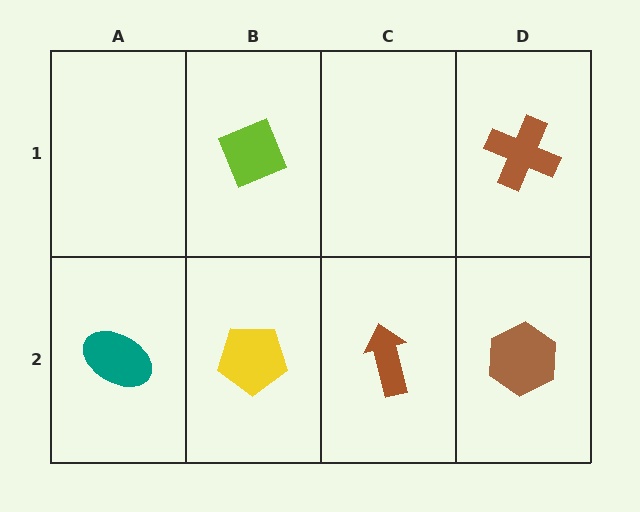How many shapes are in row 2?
4 shapes.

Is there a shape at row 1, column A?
No, that cell is empty.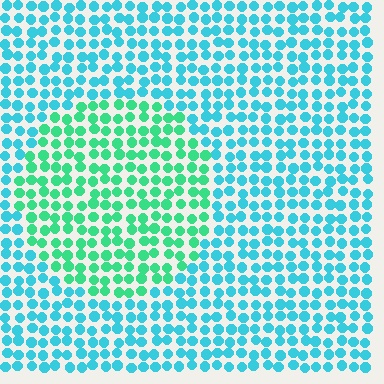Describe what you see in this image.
The image is filled with small cyan elements in a uniform arrangement. A circle-shaped region is visible where the elements are tinted to a slightly different hue, forming a subtle color boundary.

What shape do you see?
I see a circle.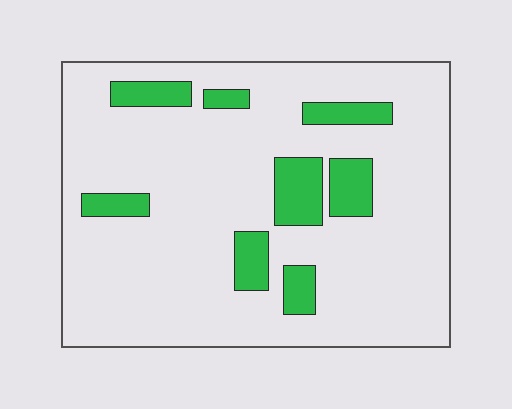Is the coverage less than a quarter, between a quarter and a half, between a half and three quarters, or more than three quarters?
Less than a quarter.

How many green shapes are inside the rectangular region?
8.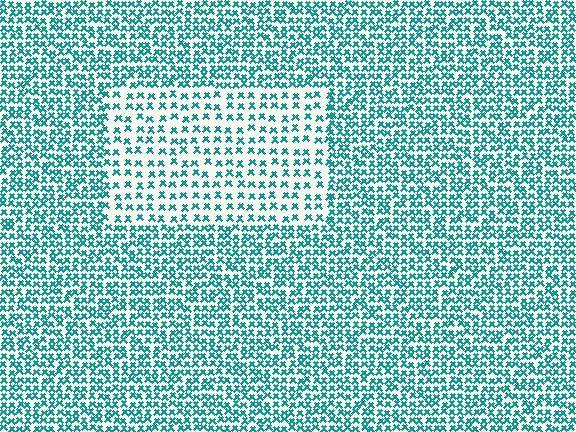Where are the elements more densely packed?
The elements are more densely packed outside the rectangle boundary.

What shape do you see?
I see a rectangle.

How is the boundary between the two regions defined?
The boundary is defined by a change in element density (approximately 2.0x ratio). All elements are the same color, size, and shape.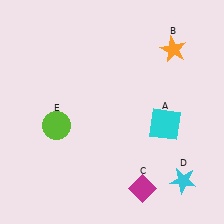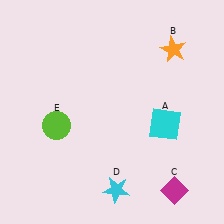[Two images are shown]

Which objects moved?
The objects that moved are: the magenta diamond (C), the cyan star (D).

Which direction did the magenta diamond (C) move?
The magenta diamond (C) moved right.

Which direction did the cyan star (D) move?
The cyan star (D) moved left.